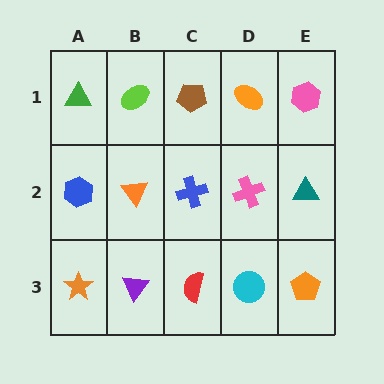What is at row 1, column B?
A lime ellipse.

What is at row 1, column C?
A brown pentagon.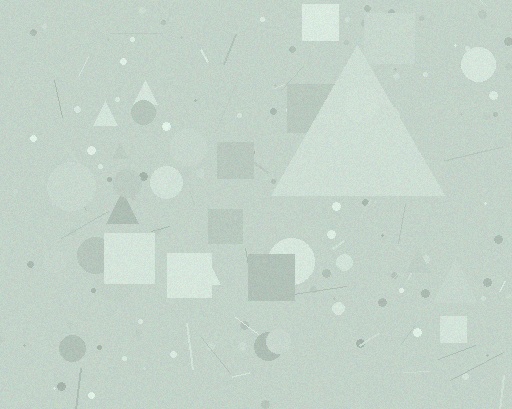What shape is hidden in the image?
A triangle is hidden in the image.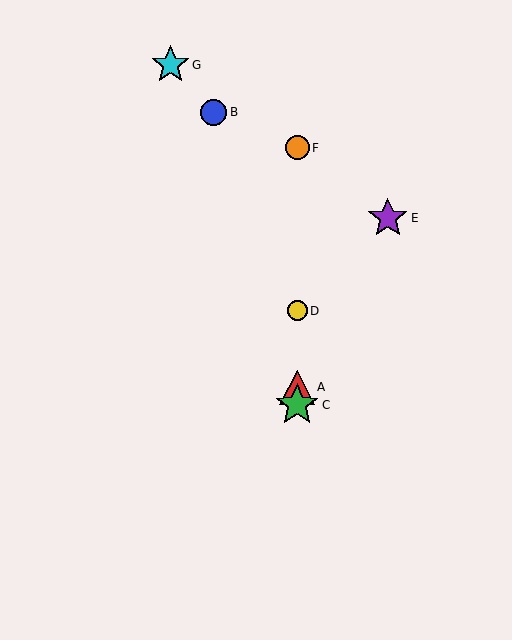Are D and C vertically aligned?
Yes, both are at x≈297.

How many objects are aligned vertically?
4 objects (A, C, D, F) are aligned vertically.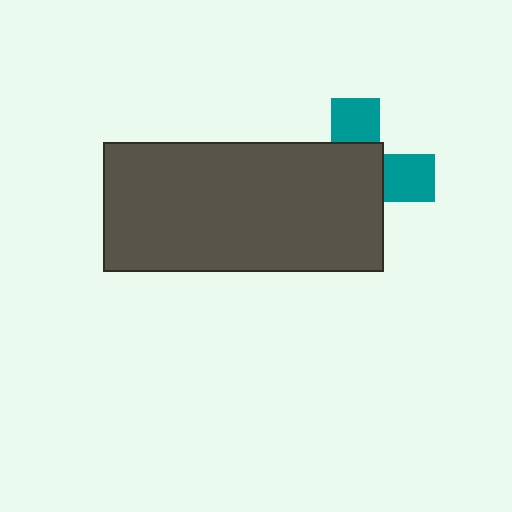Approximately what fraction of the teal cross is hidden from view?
Roughly 65% of the teal cross is hidden behind the dark gray rectangle.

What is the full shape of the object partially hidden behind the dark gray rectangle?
The partially hidden object is a teal cross.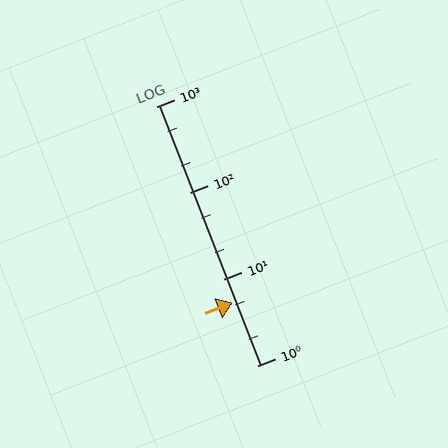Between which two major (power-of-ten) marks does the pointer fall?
The pointer is between 1 and 10.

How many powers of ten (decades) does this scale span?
The scale spans 3 decades, from 1 to 1000.